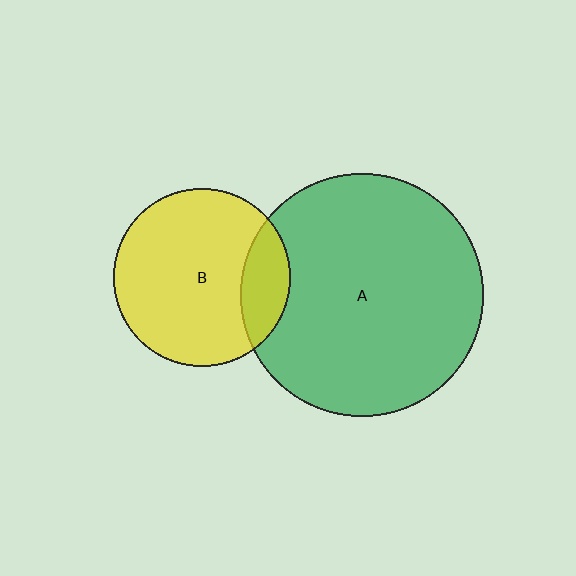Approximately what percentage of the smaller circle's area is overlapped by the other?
Approximately 20%.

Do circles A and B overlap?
Yes.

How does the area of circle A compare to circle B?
Approximately 1.9 times.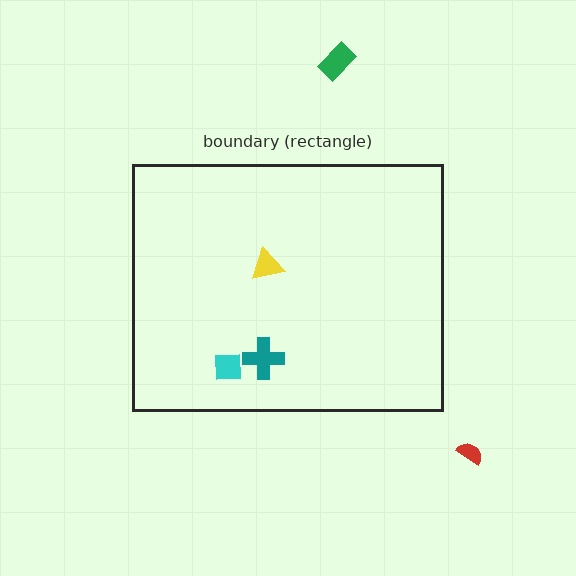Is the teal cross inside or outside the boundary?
Inside.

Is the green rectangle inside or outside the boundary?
Outside.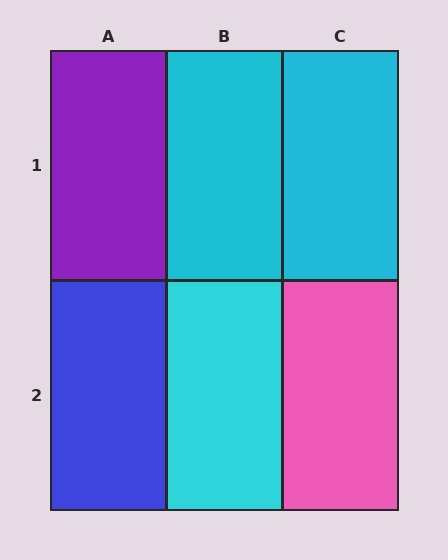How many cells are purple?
1 cell is purple.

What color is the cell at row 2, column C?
Pink.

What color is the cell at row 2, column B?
Cyan.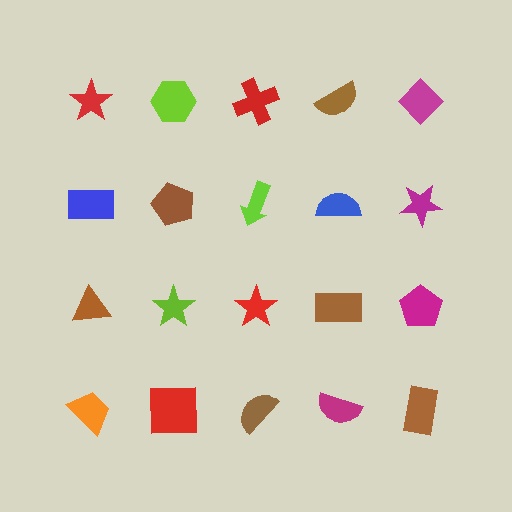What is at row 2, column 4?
A blue semicircle.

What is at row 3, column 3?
A red star.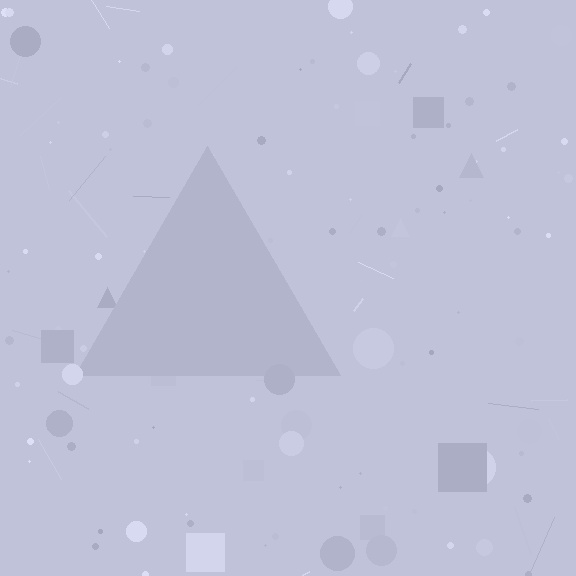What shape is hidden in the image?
A triangle is hidden in the image.